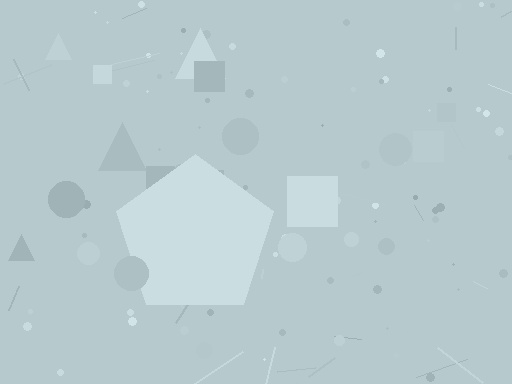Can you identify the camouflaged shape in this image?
The camouflaged shape is a pentagon.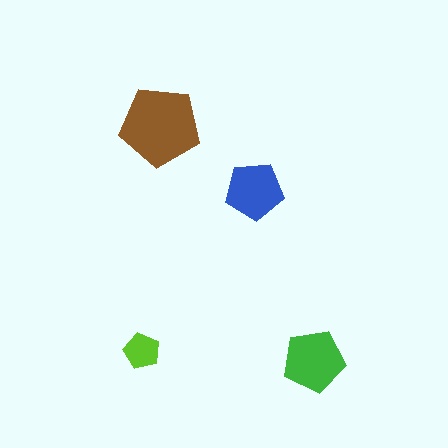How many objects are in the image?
There are 4 objects in the image.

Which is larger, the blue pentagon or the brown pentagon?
The brown one.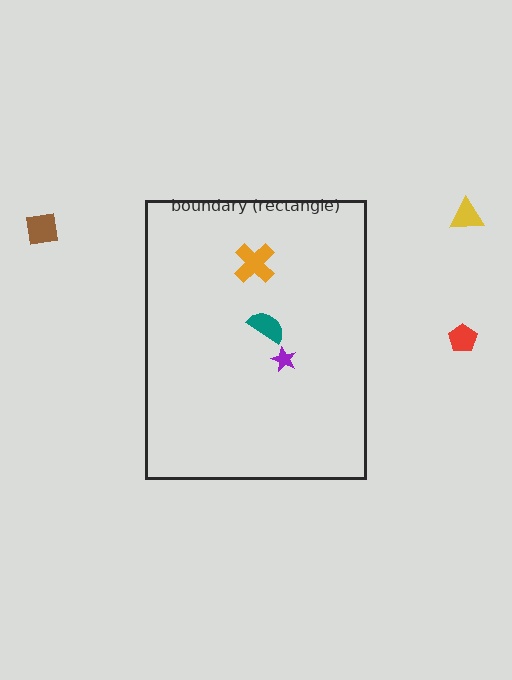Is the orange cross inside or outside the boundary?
Inside.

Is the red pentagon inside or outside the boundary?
Outside.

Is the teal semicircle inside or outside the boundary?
Inside.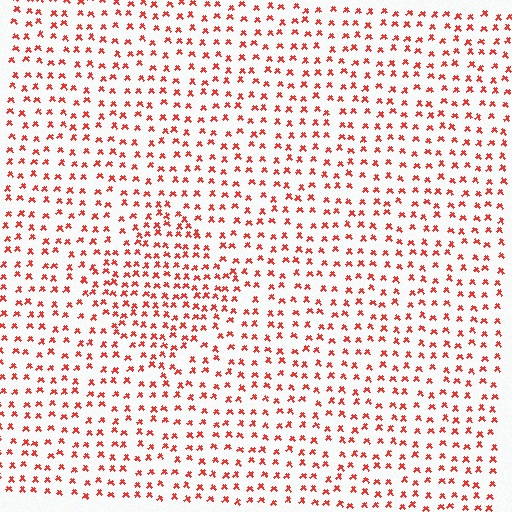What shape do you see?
I see a diamond.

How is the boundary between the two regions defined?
The boundary is defined by a change in element density (approximately 1.6x ratio). All elements are the same color, size, and shape.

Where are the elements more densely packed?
The elements are more densely packed inside the diamond boundary.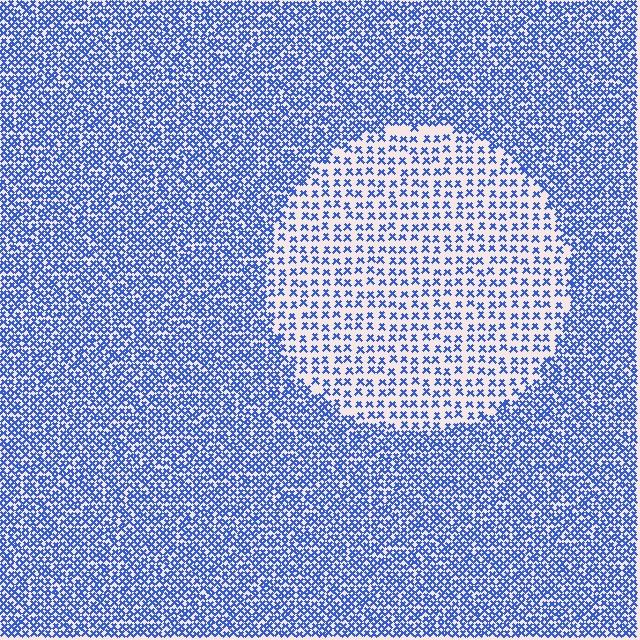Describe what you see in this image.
The image contains small blue elements arranged at two different densities. A circle-shaped region is visible where the elements are less densely packed than the surrounding area.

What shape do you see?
I see a circle.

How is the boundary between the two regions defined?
The boundary is defined by a change in element density (approximately 2.2x ratio). All elements are the same color, size, and shape.